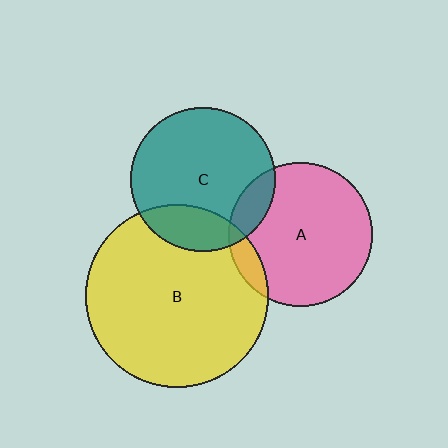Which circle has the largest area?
Circle B (yellow).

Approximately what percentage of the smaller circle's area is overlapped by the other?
Approximately 20%.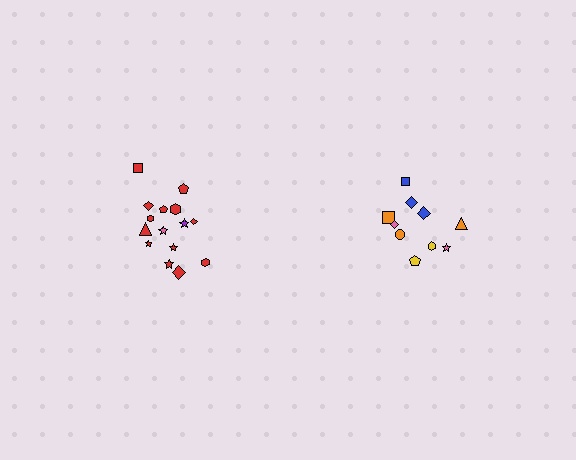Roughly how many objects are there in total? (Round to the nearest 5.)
Roughly 25 objects in total.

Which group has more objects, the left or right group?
The left group.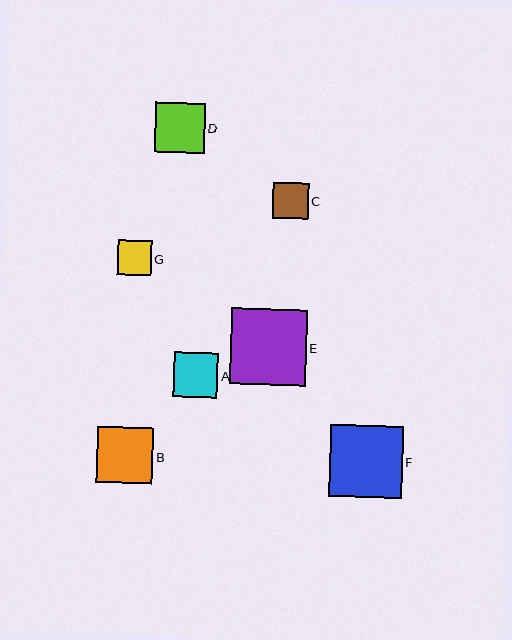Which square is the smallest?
Square G is the smallest with a size of approximately 34 pixels.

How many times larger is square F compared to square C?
Square F is approximately 2.0 times the size of square C.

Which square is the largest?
Square E is the largest with a size of approximately 76 pixels.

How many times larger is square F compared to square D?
Square F is approximately 1.5 times the size of square D.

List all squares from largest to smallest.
From largest to smallest: E, F, B, D, A, C, G.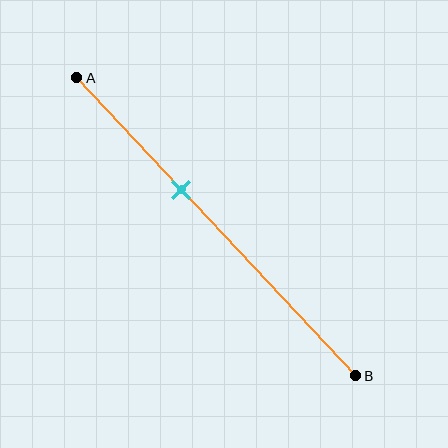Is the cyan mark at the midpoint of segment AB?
No, the mark is at about 40% from A, not at the 50% midpoint.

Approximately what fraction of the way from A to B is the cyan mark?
The cyan mark is approximately 40% of the way from A to B.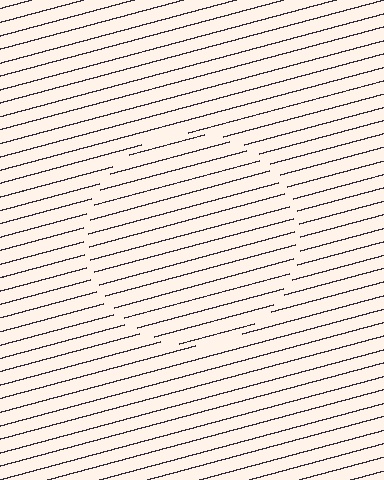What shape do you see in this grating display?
An illusory circle. The interior of the shape contains the same grating, shifted by half a period — the contour is defined by the phase discontinuity where line-ends from the inner and outer gratings abut.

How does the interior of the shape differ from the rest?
The interior of the shape contains the same grating, shifted by half a period — the contour is defined by the phase discontinuity where line-ends from the inner and outer gratings abut.